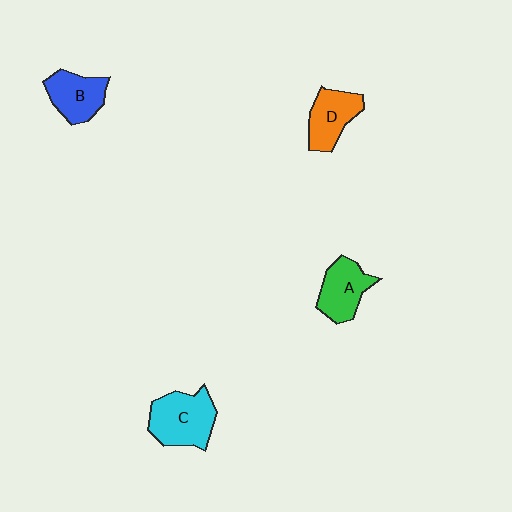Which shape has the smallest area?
Shape D (orange).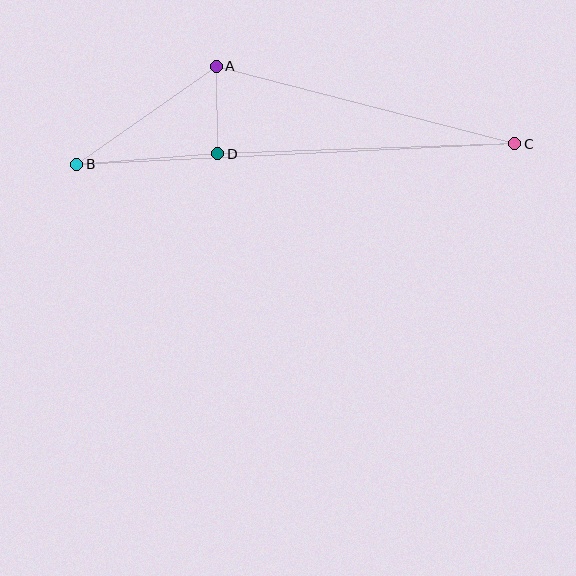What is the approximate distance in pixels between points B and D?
The distance between B and D is approximately 142 pixels.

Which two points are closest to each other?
Points A and D are closest to each other.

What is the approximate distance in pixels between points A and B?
The distance between A and B is approximately 171 pixels.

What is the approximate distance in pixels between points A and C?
The distance between A and C is approximately 309 pixels.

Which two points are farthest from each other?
Points B and C are farthest from each other.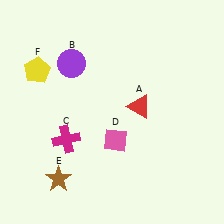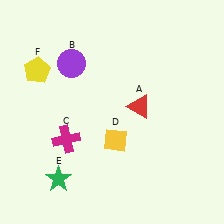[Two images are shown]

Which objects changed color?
D changed from pink to yellow. E changed from brown to green.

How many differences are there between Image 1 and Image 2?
There are 2 differences between the two images.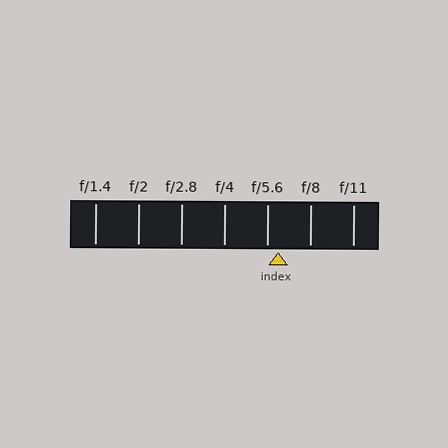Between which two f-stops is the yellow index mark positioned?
The index mark is between f/5.6 and f/8.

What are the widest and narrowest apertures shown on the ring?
The widest aperture shown is f/1.4 and the narrowest is f/11.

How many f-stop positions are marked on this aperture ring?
There are 7 f-stop positions marked.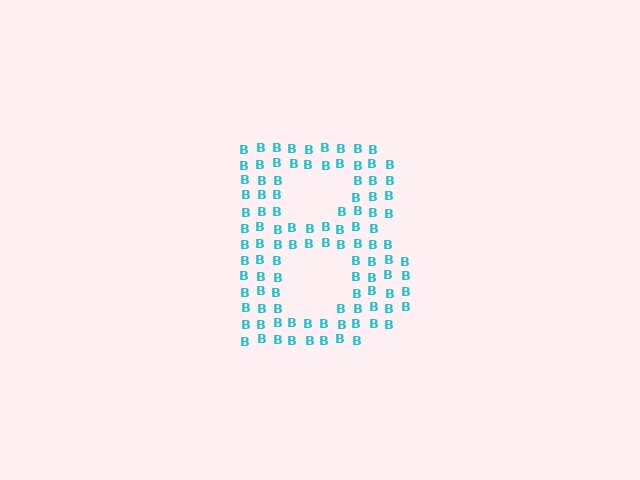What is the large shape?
The large shape is the letter B.